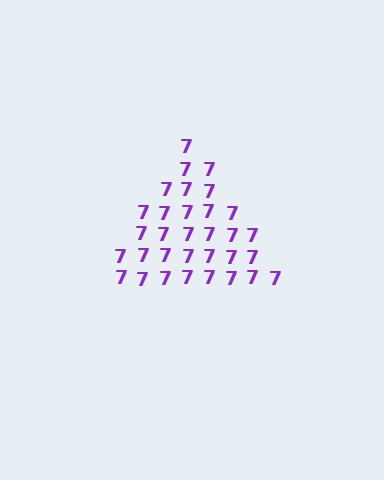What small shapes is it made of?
It is made of small digit 7's.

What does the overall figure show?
The overall figure shows a triangle.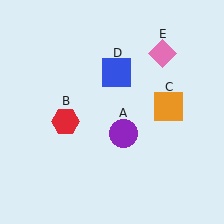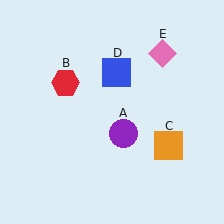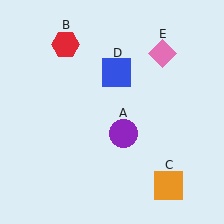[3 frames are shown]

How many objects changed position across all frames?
2 objects changed position: red hexagon (object B), orange square (object C).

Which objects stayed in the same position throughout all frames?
Purple circle (object A) and blue square (object D) and pink diamond (object E) remained stationary.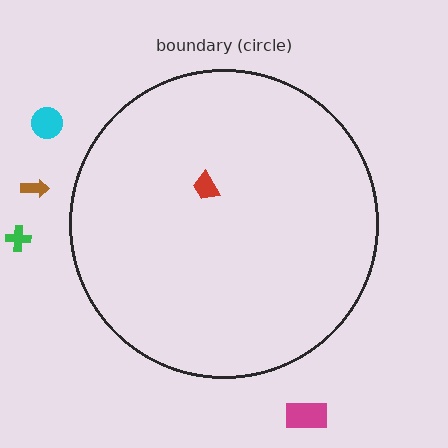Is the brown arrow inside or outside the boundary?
Outside.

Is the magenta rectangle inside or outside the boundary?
Outside.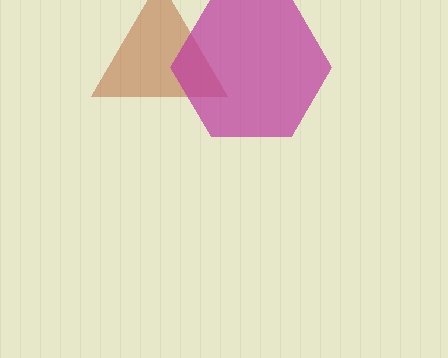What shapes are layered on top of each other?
The layered shapes are: a brown triangle, a magenta hexagon.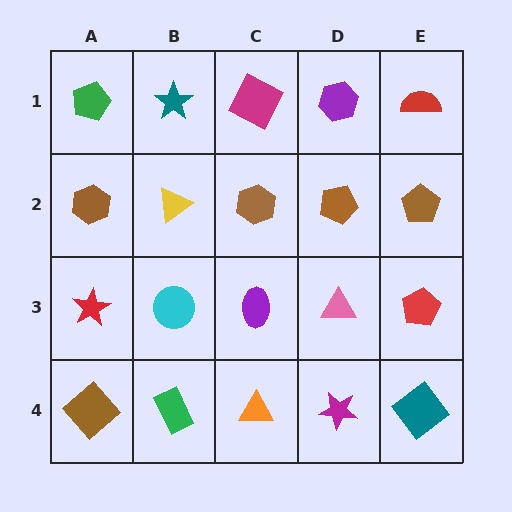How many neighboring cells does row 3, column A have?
3.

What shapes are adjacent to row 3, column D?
A brown pentagon (row 2, column D), a magenta star (row 4, column D), a purple ellipse (row 3, column C), a red pentagon (row 3, column E).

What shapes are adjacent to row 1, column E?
A brown pentagon (row 2, column E), a purple hexagon (row 1, column D).